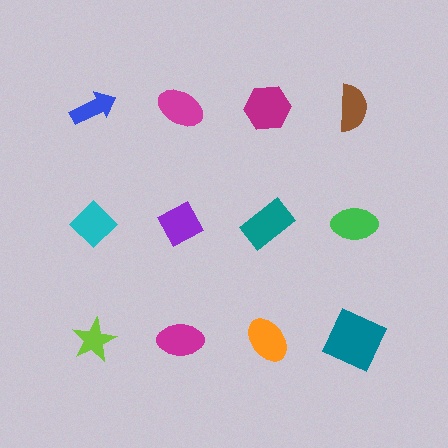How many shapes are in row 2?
4 shapes.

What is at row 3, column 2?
A magenta ellipse.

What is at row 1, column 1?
A blue arrow.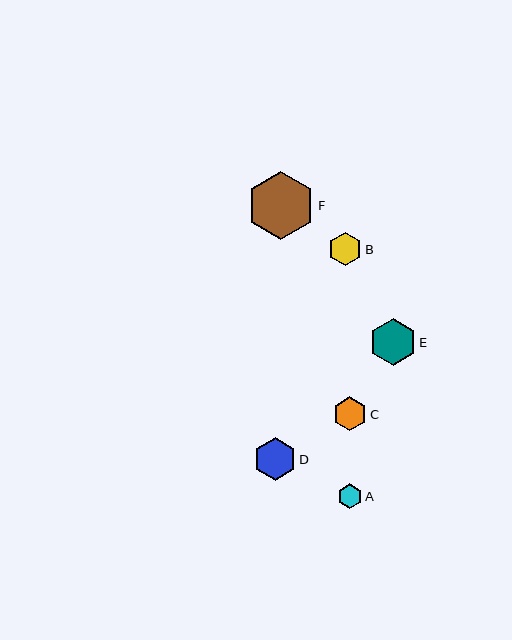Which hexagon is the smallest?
Hexagon A is the smallest with a size of approximately 25 pixels.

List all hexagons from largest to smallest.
From largest to smallest: F, E, D, C, B, A.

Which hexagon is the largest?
Hexagon F is the largest with a size of approximately 68 pixels.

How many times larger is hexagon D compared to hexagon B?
Hexagon D is approximately 1.3 times the size of hexagon B.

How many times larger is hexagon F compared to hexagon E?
Hexagon F is approximately 1.5 times the size of hexagon E.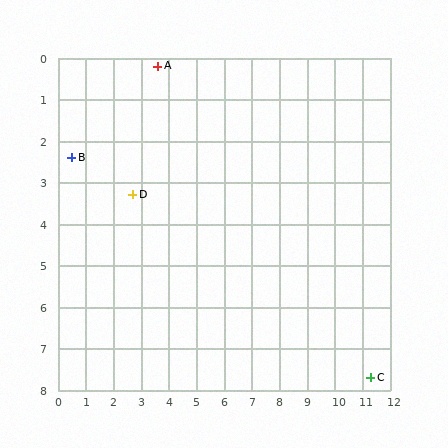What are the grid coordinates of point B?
Point B is at approximately (0.5, 2.4).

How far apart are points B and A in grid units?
Points B and A are about 3.8 grid units apart.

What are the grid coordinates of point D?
Point D is at approximately (2.7, 3.3).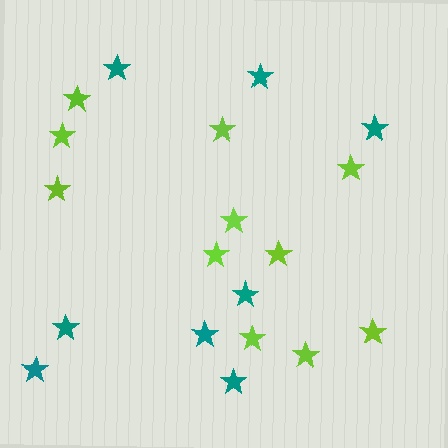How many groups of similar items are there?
There are 2 groups: one group of teal stars (8) and one group of lime stars (11).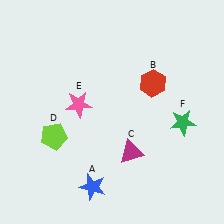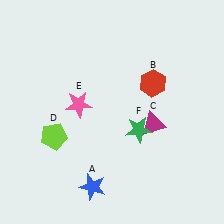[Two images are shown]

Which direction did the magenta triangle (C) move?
The magenta triangle (C) moved up.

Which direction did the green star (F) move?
The green star (F) moved left.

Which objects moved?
The objects that moved are: the magenta triangle (C), the green star (F).